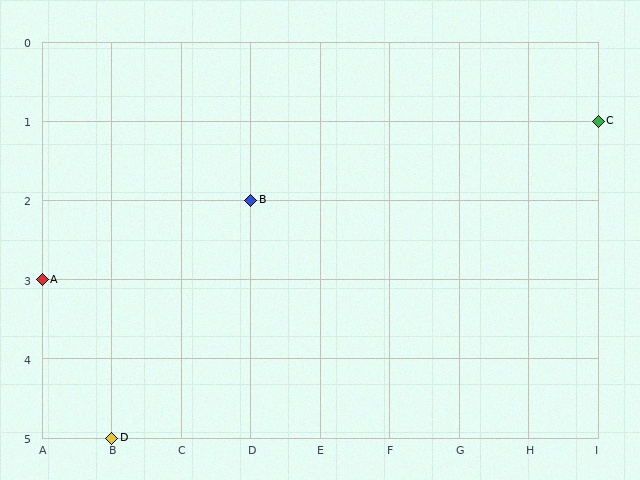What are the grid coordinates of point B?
Point B is at grid coordinates (D, 2).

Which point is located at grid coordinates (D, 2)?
Point B is at (D, 2).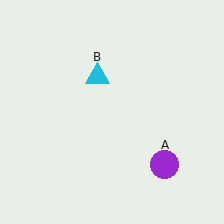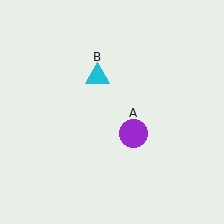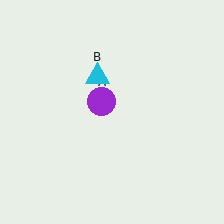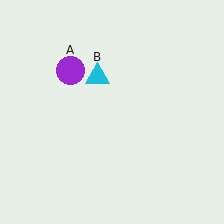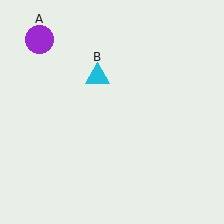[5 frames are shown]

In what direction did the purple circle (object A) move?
The purple circle (object A) moved up and to the left.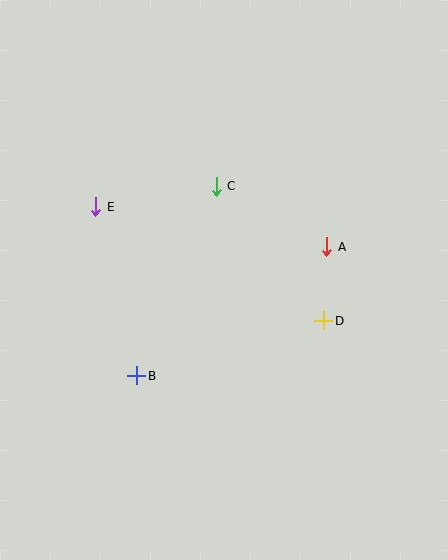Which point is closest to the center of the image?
Point C at (216, 187) is closest to the center.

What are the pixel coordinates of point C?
Point C is at (216, 187).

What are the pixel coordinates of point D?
Point D is at (324, 321).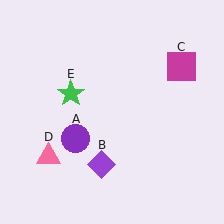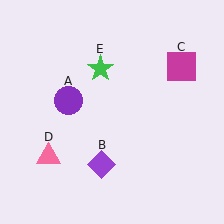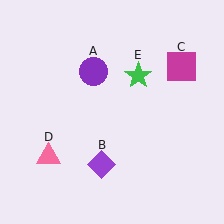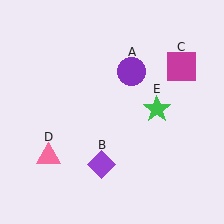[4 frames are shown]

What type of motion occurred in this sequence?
The purple circle (object A), green star (object E) rotated clockwise around the center of the scene.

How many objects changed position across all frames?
2 objects changed position: purple circle (object A), green star (object E).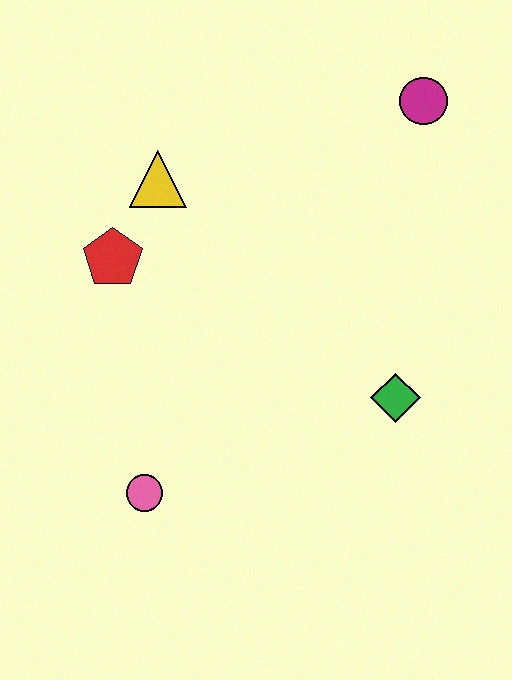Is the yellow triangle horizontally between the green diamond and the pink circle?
Yes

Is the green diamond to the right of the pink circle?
Yes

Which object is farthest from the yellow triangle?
The green diamond is farthest from the yellow triangle.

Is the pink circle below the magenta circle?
Yes